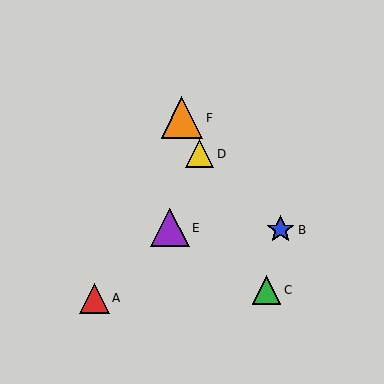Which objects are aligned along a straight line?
Objects C, D, F are aligned along a straight line.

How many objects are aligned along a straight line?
3 objects (C, D, F) are aligned along a straight line.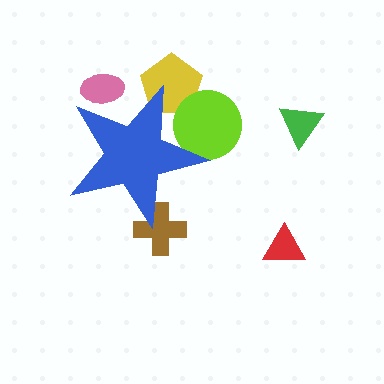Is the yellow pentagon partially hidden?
Yes, the yellow pentagon is partially hidden behind the blue star.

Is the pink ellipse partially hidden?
Yes, the pink ellipse is partially hidden behind the blue star.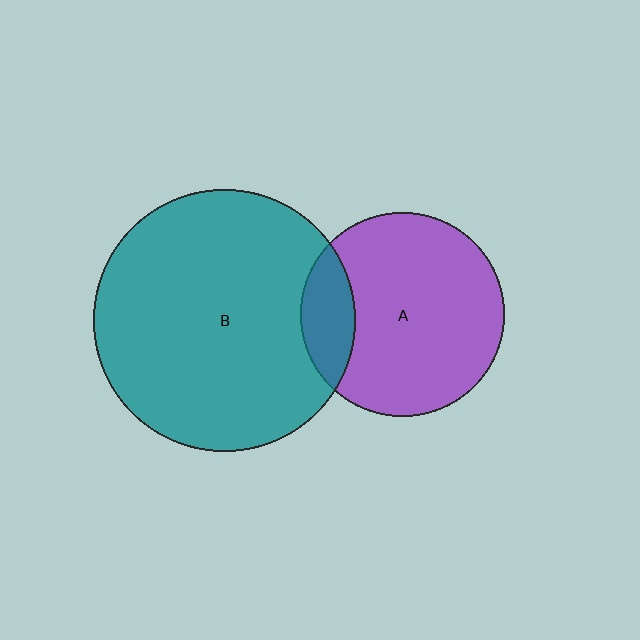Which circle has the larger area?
Circle B (teal).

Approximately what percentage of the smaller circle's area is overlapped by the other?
Approximately 15%.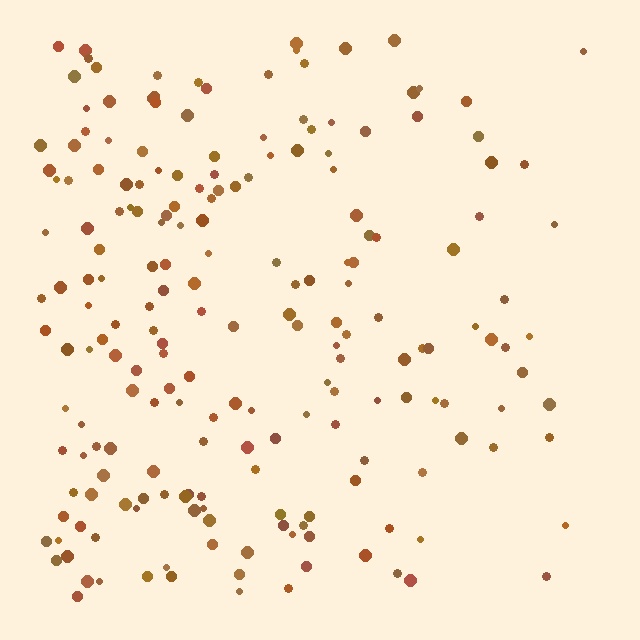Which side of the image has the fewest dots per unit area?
The right.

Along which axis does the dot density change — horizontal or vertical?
Horizontal.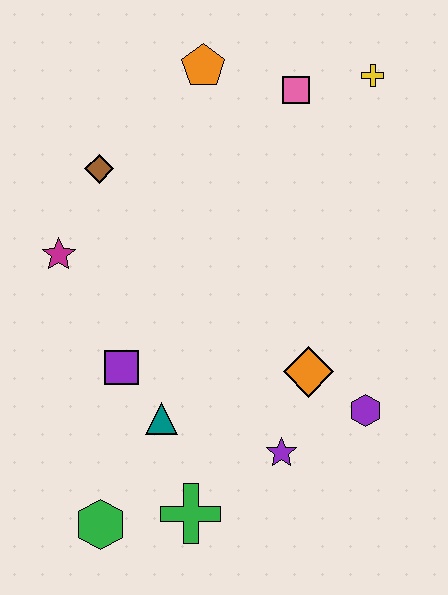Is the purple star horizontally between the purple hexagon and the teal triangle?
Yes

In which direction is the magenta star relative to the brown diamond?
The magenta star is below the brown diamond.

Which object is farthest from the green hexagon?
The yellow cross is farthest from the green hexagon.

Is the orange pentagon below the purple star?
No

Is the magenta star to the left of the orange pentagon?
Yes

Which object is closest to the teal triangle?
The purple square is closest to the teal triangle.